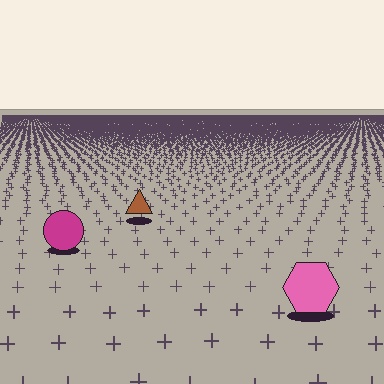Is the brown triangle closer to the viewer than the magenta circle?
No. The magenta circle is closer — you can tell from the texture gradient: the ground texture is coarser near it.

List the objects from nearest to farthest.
From nearest to farthest: the pink hexagon, the magenta circle, the brown triangle.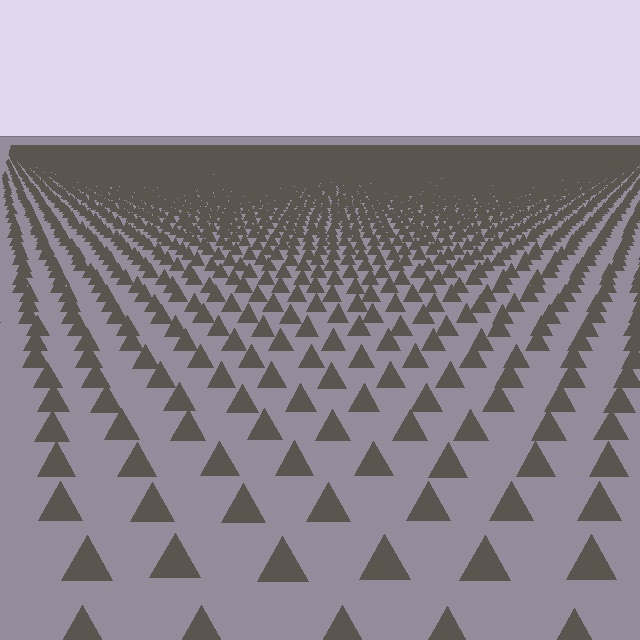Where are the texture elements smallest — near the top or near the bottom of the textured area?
Near the top.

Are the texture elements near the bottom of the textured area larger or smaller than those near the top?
Larger. Near the bottom, elements are closer to the viewer and appear at a bigger on-screen size.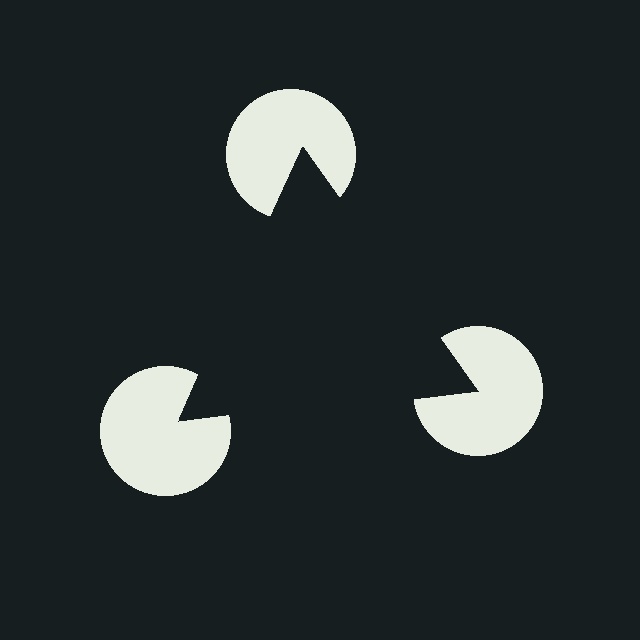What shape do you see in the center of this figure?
An illusory triangle — its edges are inferred from the aligned wedge cuts in the pac-man discs, not physically drawn.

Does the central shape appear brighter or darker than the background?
It typically appears slightly darker than the background, even though no actual brightness change is drawn.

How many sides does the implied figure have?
3 sides.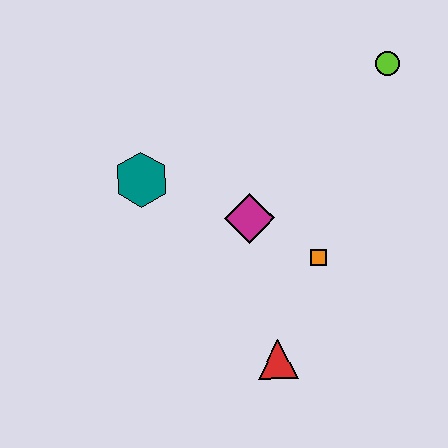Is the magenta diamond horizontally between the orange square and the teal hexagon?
Yes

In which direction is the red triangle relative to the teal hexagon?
The red triangle is below the teal hexagon.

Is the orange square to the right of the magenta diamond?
Yes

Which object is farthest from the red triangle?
The lime circle is farthest from the red triangle.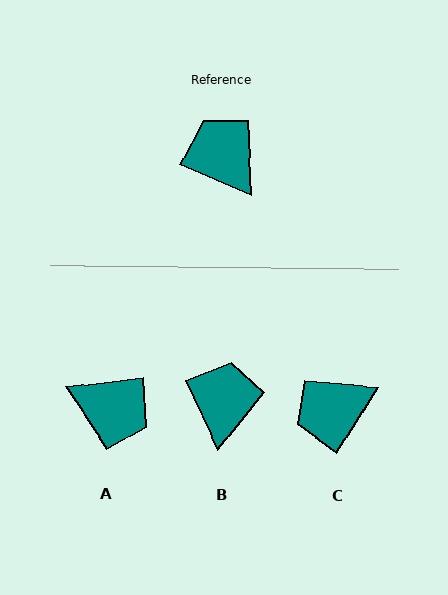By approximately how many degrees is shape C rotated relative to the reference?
Approximately 82 degrees counter-clockwise.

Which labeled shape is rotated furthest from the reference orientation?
A, about 149 degrees away.